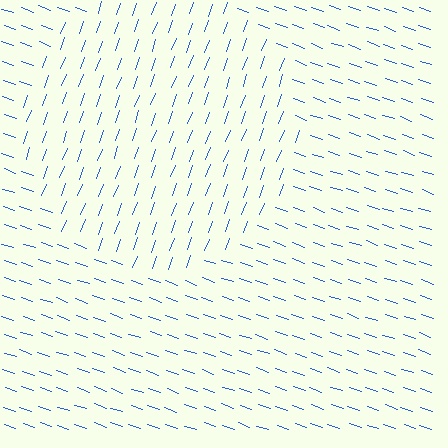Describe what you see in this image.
The image is filled with small blue line segments. A circle region in the image has lines oriented differently from the surrounding lines, creating a visible texture boundary.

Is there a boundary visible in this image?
Yes, there is a texture boundary formed by a change in line orientation.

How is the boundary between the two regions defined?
The boundary is defined purely by a change in line orientation (approximately 89 degrees difference). All lines are the same color and thickness.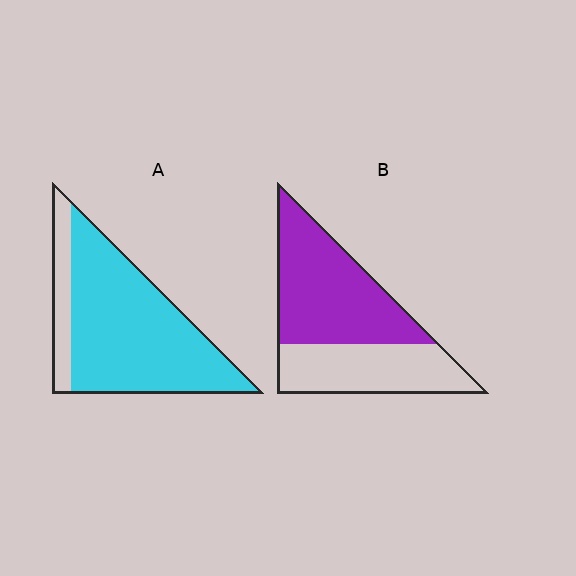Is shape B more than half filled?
Yes.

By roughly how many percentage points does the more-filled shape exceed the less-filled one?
By roughly 25 percentage points (A over B).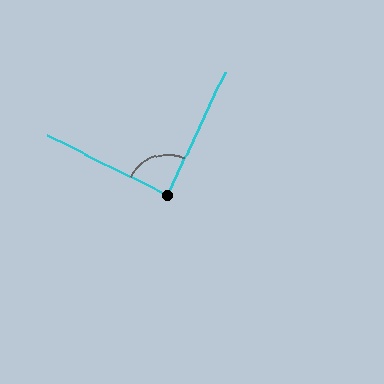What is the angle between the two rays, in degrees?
Approximately 89 degrees.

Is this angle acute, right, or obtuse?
It is approximately a right angle.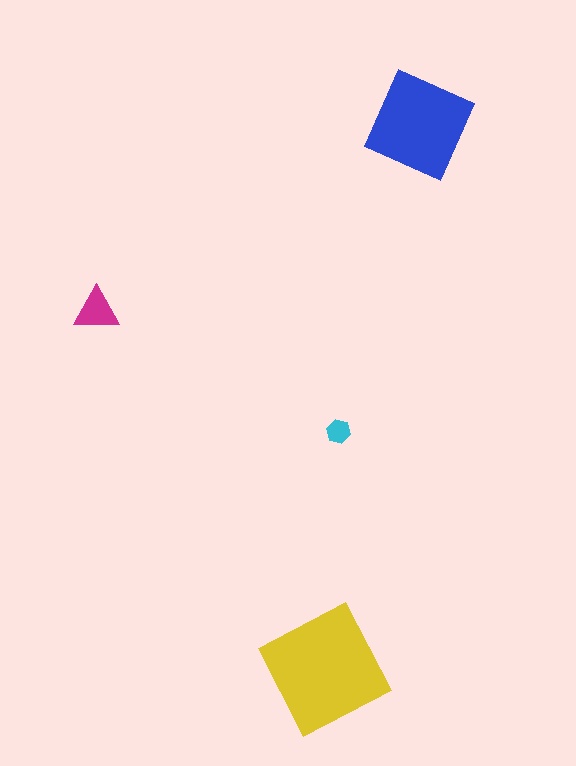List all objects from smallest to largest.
The cyan hexagon, the magenta triangle, the blue diamond, the yellow square.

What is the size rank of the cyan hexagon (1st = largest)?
4th.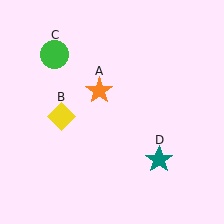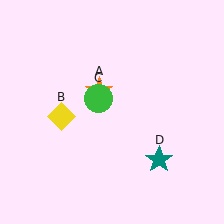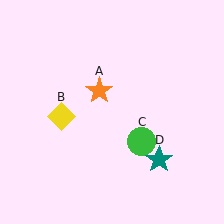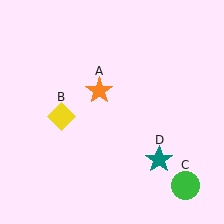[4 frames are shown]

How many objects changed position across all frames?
1 object changed position: green circle (object C).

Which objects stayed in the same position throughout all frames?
Orange star (object A) and yellow diamond (object B) and teal star (object D) remained stationary.